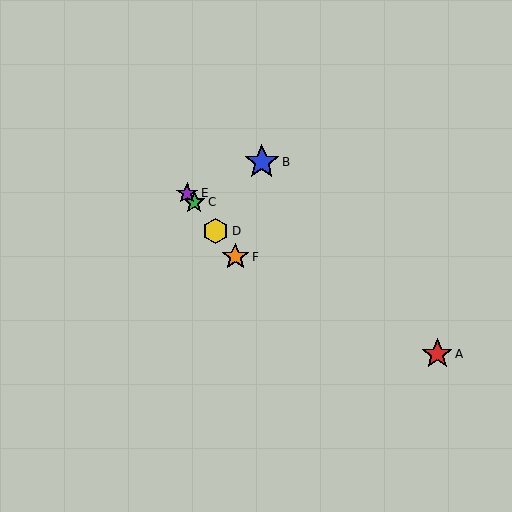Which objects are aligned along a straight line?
Objects C, D, E, F are aligned along a straight line.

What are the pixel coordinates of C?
Object C is at (194, 202).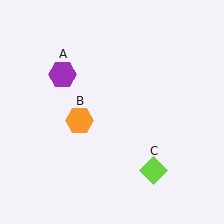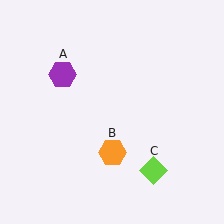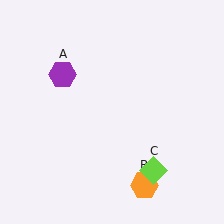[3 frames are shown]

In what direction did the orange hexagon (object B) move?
The orange hexagon (object B) moved down and to the right.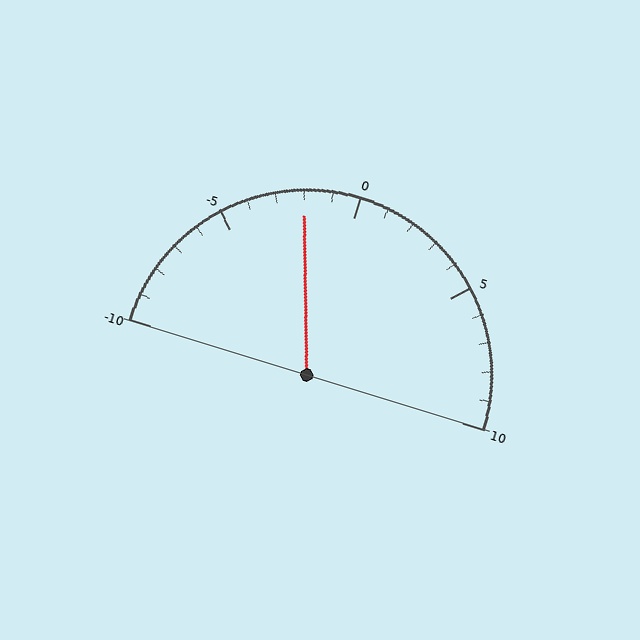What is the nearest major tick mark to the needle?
The nearest major tick mark is 0.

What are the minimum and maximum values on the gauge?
The gauge ranges from -10 to 10.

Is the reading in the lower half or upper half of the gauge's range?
The reading is in the lower half of the range (-10 to 10).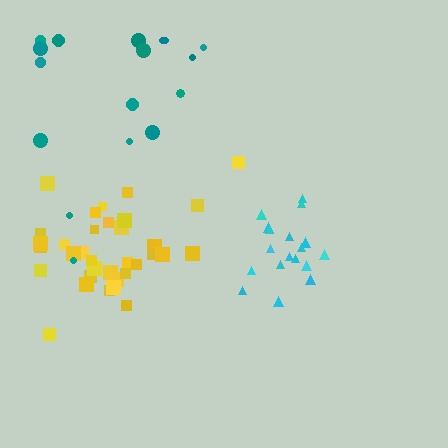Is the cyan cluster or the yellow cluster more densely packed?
Cyan.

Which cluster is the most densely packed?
Cyan.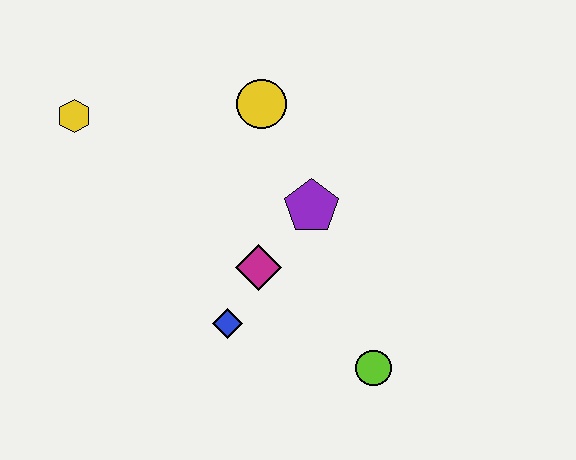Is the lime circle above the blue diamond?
No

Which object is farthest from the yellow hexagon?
The lime circle is farthest from the yellow hexagon.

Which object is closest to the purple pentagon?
The magenta diamond is closest to the purple pentagon.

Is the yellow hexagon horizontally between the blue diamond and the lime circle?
No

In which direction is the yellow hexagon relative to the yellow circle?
The yellow hexagon is to the left of the yellow circle.